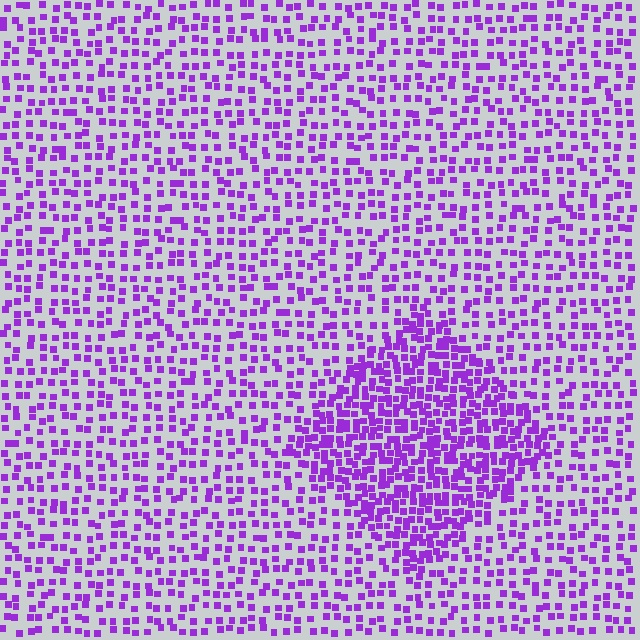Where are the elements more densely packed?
The elements are more densely packed inside the diamond boundary.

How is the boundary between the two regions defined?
The boundary is defined by a change in element density (approximately 2.1x ratio). All elements are the same color, size, and shape.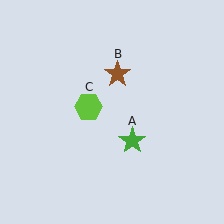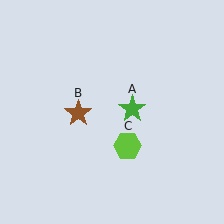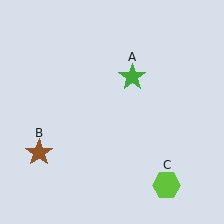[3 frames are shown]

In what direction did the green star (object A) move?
The green star (object A) moved up.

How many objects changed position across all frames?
3 objects changed position: green star (object A), brown star (object B), lime hexagon (object C).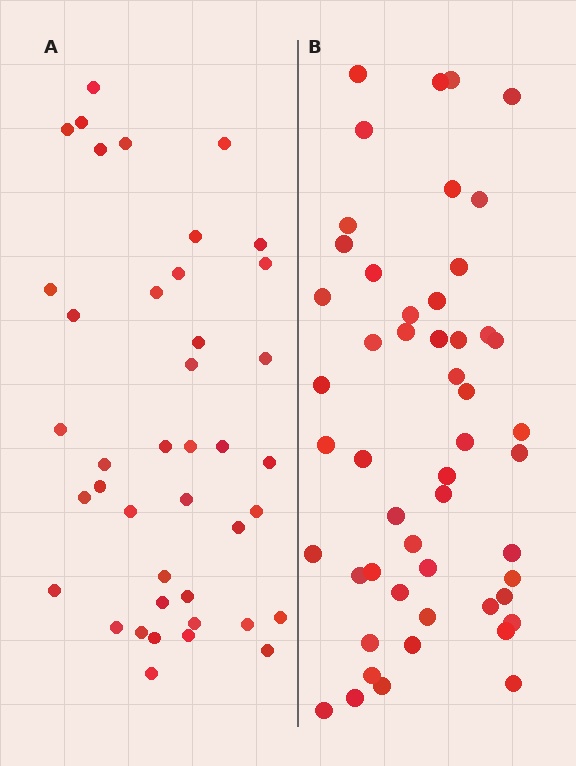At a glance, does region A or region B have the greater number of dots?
Region B (the right region) has more dots.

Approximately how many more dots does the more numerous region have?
Region B has roughly 10 or so more dots than region A.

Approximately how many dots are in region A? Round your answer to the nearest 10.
About 40 dots. (The exact count is 41, which rounds to 40.)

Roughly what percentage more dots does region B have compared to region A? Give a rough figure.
About 25% more.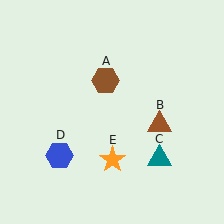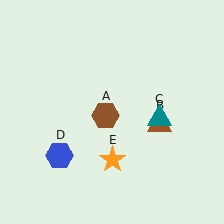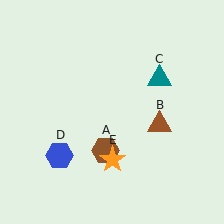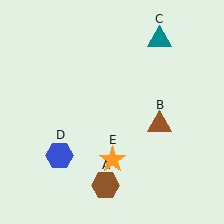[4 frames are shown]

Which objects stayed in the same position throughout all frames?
Brown triangle (object B) and blue hexagon (object D) and orange star (object E) remained stationary.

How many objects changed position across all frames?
2 objects changed position: brown hexagon (object A), teal triangle (object C).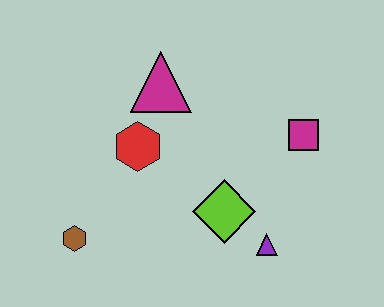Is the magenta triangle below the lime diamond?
No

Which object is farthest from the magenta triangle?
The purple triangle is farthest from the magenta triangle.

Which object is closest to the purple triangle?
The lime diamond is closest to the purple triangle.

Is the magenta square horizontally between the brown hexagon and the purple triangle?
No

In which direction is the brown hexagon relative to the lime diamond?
The brown hexagon is to the left of the lime diamond.